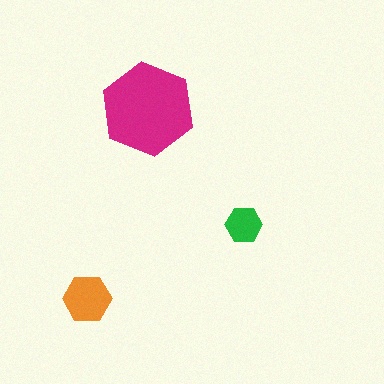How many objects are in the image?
There are 3 objects in the image.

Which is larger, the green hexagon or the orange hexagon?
The orange one.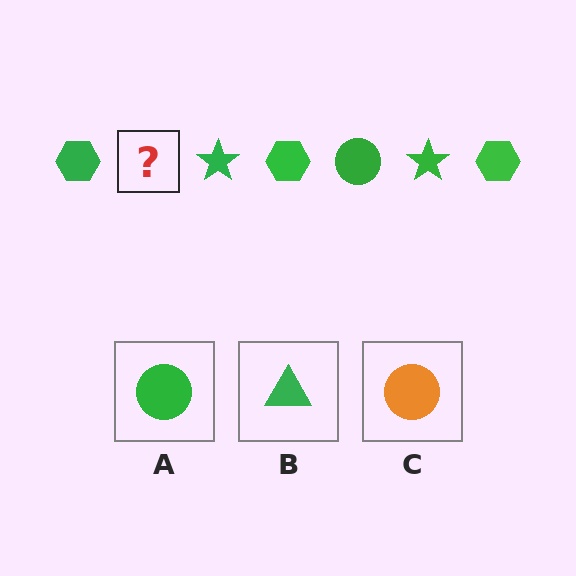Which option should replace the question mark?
Option A.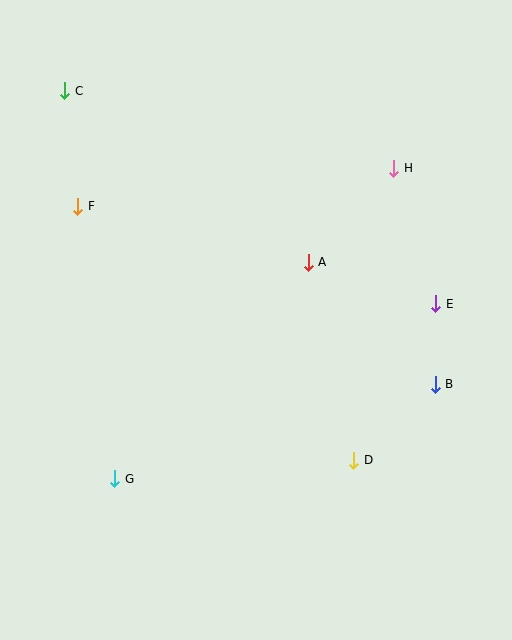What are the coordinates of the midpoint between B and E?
The midpoint between B and E is at (435, 344).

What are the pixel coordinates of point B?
Point B is at (435, 384).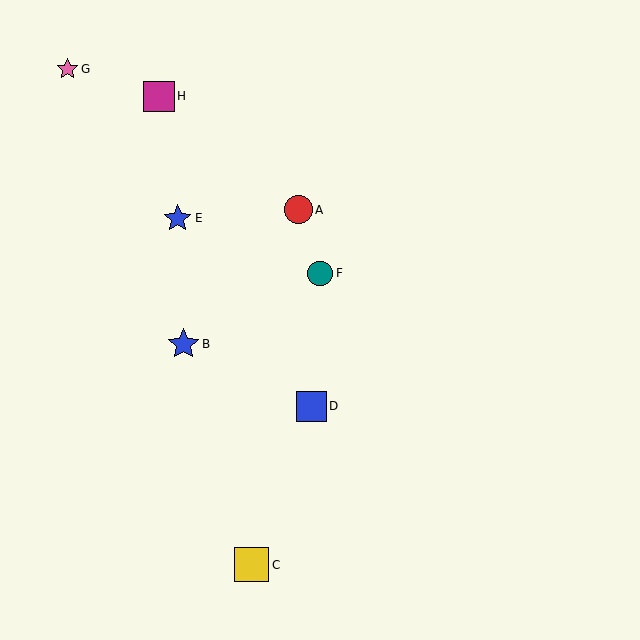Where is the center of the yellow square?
The center of the yellow square is at (252, 565).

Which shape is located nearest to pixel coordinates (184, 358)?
The blue star (labeled B) at (184, 344) is nearest to that location.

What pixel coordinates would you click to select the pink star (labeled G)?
Click at (68, 69) to select the pink star G.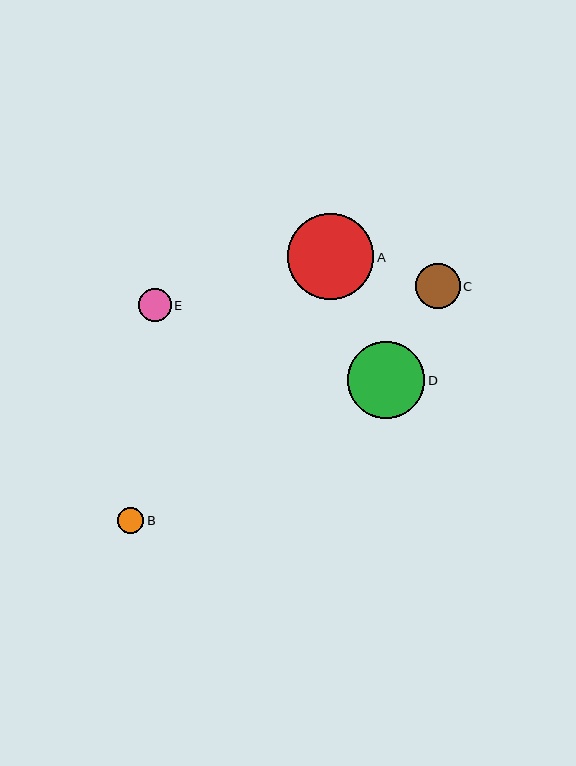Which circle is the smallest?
Circle B is the smallest with a size of approximately 26 pixels.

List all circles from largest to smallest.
From largest to smallest: A, D, C, E, B.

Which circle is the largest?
Circle A is the largest with a size of approximately 86 pixels.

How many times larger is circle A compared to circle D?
Circle A is approximately 1.1 times the size of circle D.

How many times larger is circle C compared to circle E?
Circle C is approximately 1.4 times the size of circle E.